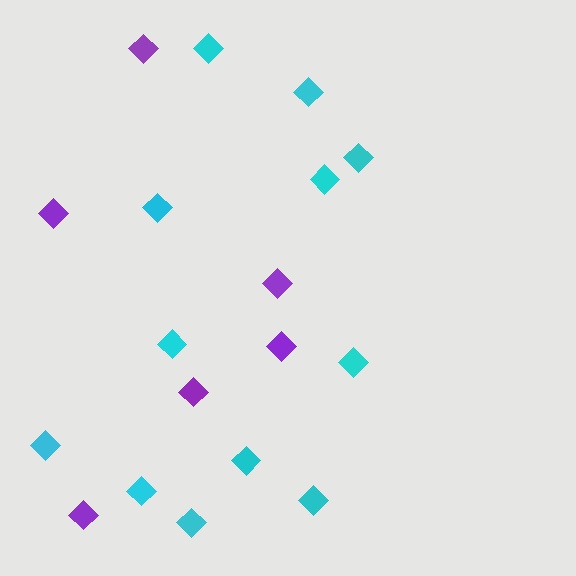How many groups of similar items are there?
There are 2 groups: one group of purple diamonds (6) and one group of cyan diamonds (12).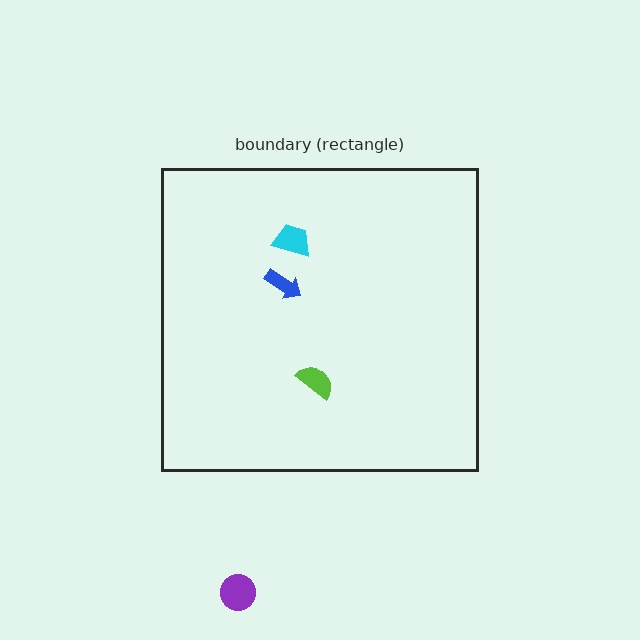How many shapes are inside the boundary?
3 inside, 1 outside.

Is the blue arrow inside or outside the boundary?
Inside.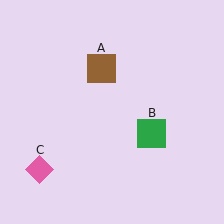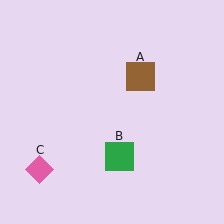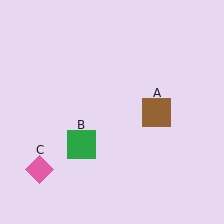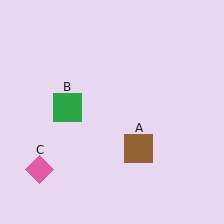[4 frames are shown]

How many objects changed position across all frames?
2 objects changed position: brown square (object A), green square (object B).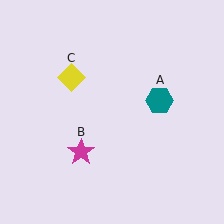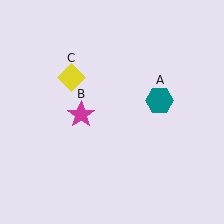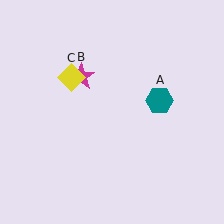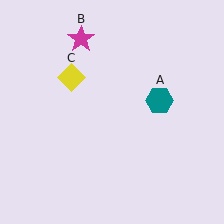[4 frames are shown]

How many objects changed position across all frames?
1 object changed position: magenta star (object B).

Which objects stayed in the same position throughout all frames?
Teal hexagon (object A) and yellow diamond (object C) remained stationary.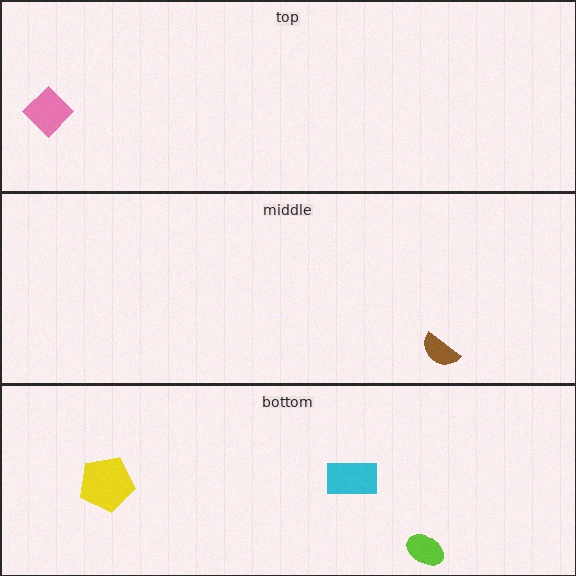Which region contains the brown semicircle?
The middle region.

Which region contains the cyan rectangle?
The bottom region.